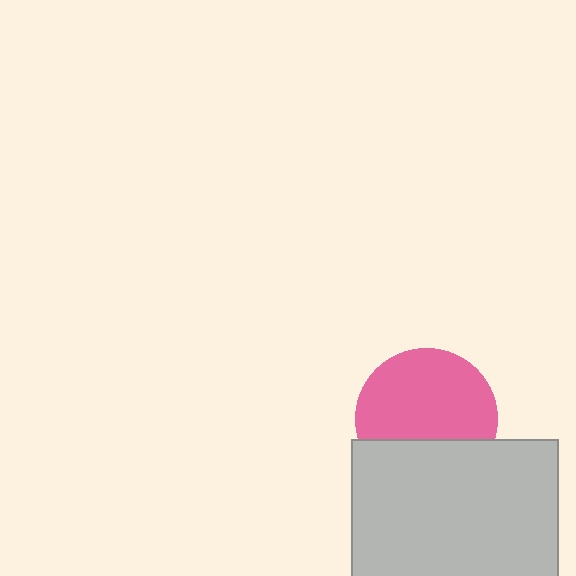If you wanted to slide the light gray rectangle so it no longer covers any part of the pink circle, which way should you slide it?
Slide it down — that is the most direct way to separate the two shapes.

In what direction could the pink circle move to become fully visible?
The pink circle could move up. That would shift it out from behind the light gray rectangle entirely.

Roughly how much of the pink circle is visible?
Most of it is visible (roughly 68%).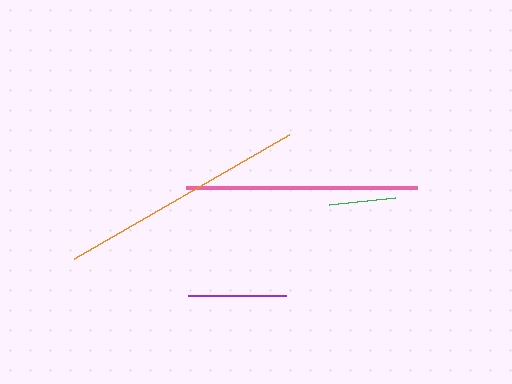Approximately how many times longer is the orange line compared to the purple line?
The orange line is approximately 2.5 times the length of the purple line.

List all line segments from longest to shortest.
From longest to shortest: orange, pink, purple, green.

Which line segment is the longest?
The orange line is the longest at approximately 248 pixels.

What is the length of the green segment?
The green segment is approximately 67 pixels long.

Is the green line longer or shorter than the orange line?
The orange line is longer than the green line.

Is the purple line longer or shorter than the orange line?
The orange line is longer than the purple line.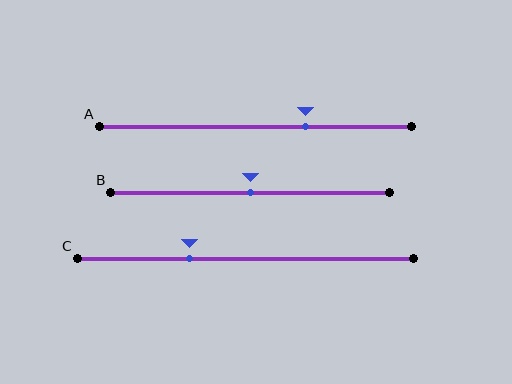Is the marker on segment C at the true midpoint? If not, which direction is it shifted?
No, the marker on segment C is shifted to the left by about 17% of the segment length.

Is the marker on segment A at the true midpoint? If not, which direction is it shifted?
No, the marker on segment A is shifted to the right by about 16% of the segment length.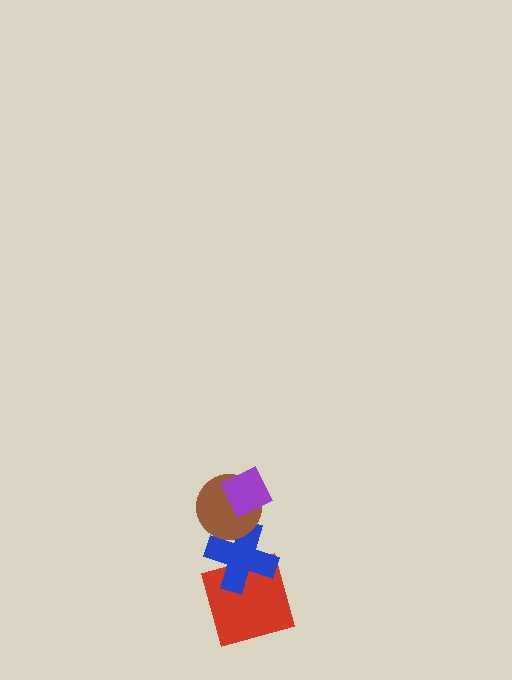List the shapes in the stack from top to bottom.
From top to bottom: the purple diamond, the brown circle, the blue cross, the red square.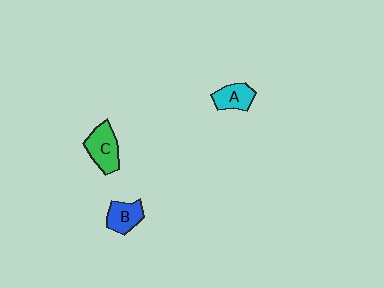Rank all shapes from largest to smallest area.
From largest to smallest: C (green), B (blue), A (cyan).